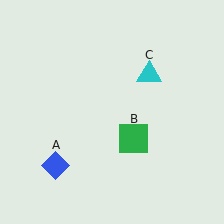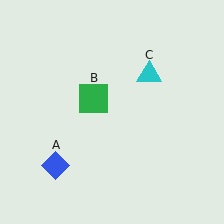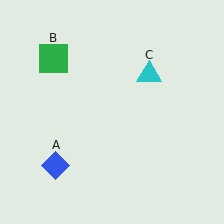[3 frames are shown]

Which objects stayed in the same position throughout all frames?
Blue diamond (object A) and cyan triangle (object C) remained stationary.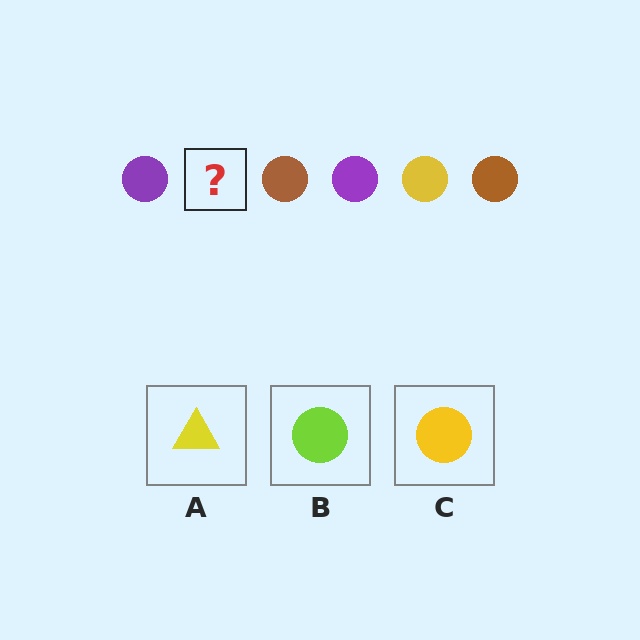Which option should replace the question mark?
Option C.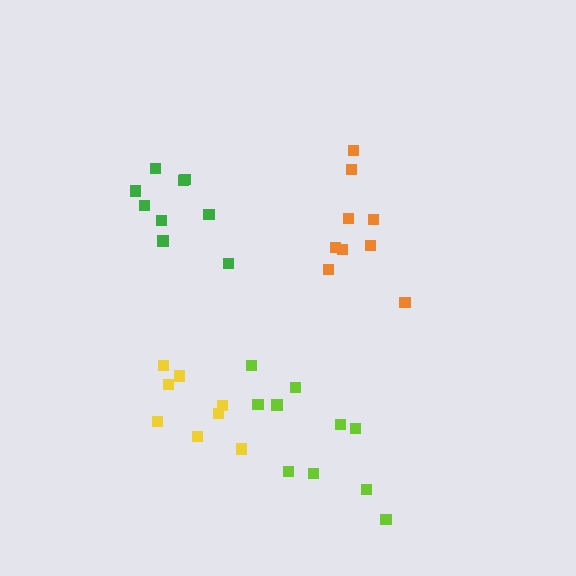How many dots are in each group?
Group 1: 9 dots, Group 2: 8 dots, Group 3: 10 dots, Group 4: 9 dots (36 total).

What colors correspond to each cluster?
The clusters are colored: green, yellow, lime, orange.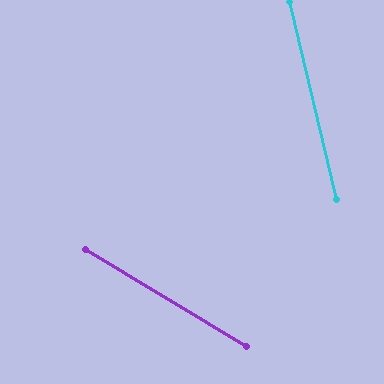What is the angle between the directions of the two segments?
Approximately 46 degrees.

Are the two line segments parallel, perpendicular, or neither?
Neither parallel nor perpendicular — they differ by about 46°.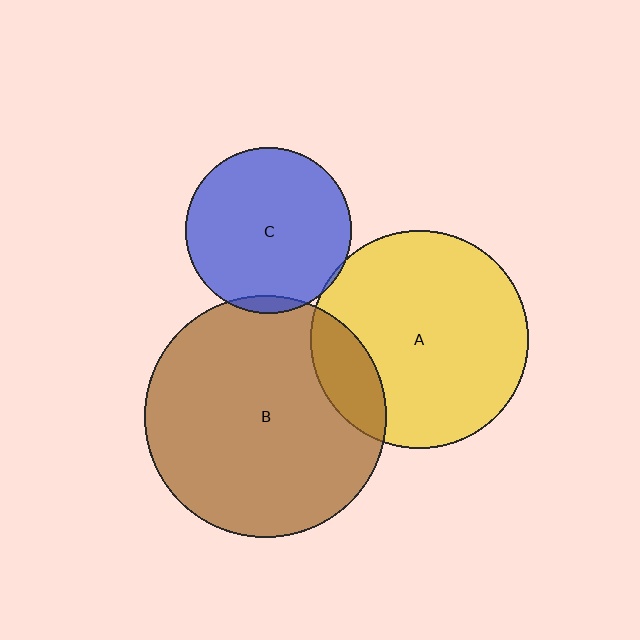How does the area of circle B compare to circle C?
Approximately 2.1 times.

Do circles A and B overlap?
Yes.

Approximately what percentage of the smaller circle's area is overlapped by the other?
Approximately 15%.